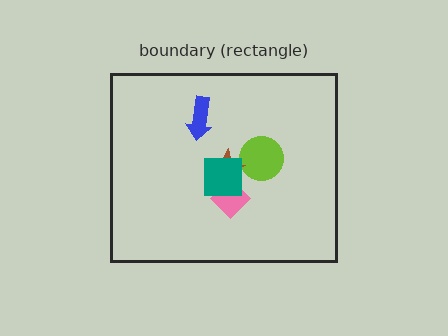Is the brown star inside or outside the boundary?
Inside.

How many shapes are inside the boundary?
5 inside, 0 outside.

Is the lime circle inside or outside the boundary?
Inside.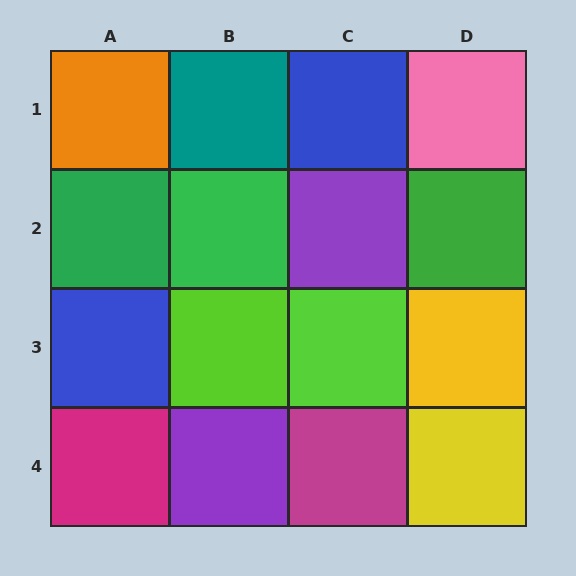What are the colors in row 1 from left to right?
Orange, teal, blue, pink.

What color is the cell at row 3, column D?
Yellow.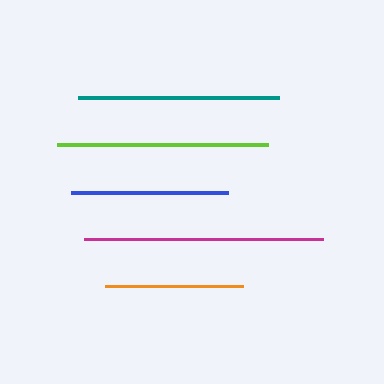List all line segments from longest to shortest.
From longest to shortest: magenta, lime, teal, blue, orange.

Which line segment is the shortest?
The orange line is the shortest at approximately 138 pixels.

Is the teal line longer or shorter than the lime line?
The lime line is longer than the teal line.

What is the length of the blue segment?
The blue segment is approximately 158 pixels long.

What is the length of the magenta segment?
The magenta segment is approximately 239 pixels long.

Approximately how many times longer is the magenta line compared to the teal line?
The magenta line is approximately 1.2 times the length of the teal line.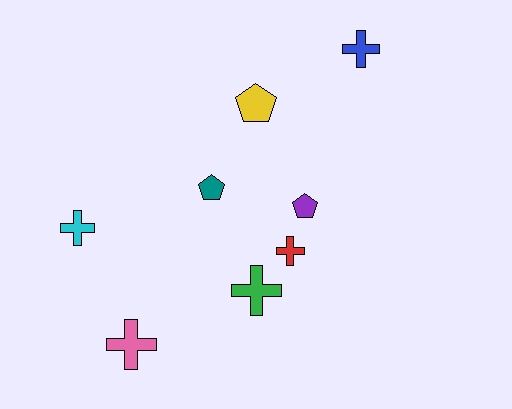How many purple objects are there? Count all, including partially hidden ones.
There is 1 purple object.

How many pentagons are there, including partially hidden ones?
There are 3 pentagons.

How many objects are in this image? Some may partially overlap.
There are 8 objects.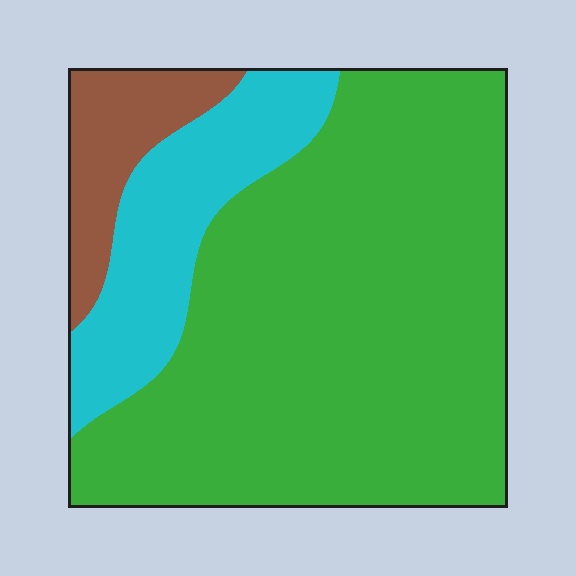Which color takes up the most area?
Green, at roughly 70%.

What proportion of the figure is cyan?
Cyan covers 19% of the figure.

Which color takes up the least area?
Brown, at roughly 10%.